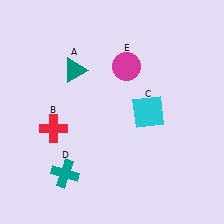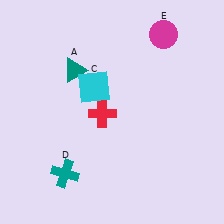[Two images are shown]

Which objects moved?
The objects that moved are: the red cross (B), the cyan square (C), the magenta circle (E).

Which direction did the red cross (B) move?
The red cross (B) moved right.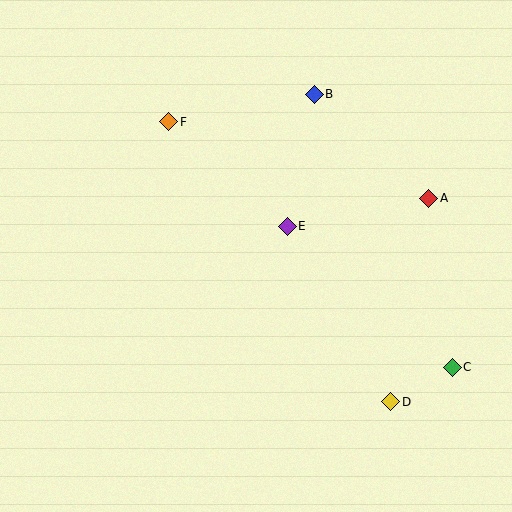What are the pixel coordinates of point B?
Point B is at (314, 94).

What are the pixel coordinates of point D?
Point D is at (391, 402).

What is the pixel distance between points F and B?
The distance between F and B is 148 pixels.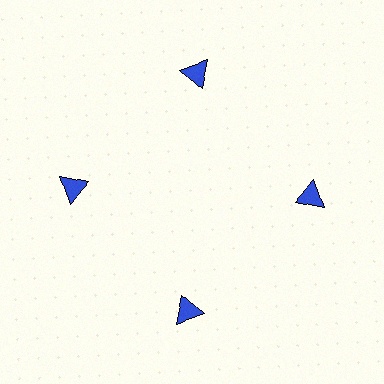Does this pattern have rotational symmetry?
Yes, this pattern has 4-fold rotational symmetry. It looks the same after rotating 90 degrees around the center.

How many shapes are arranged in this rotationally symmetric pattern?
There are 4 shapes, arranged in 4 groups of 1.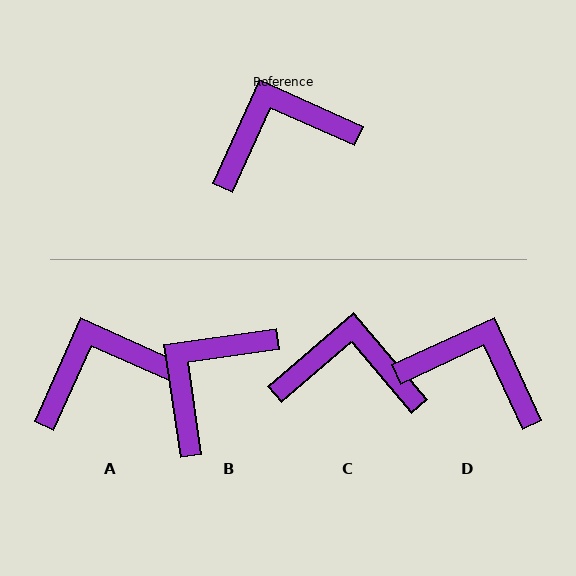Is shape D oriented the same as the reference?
No, it is off by about 41 degrees.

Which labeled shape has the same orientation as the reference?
A.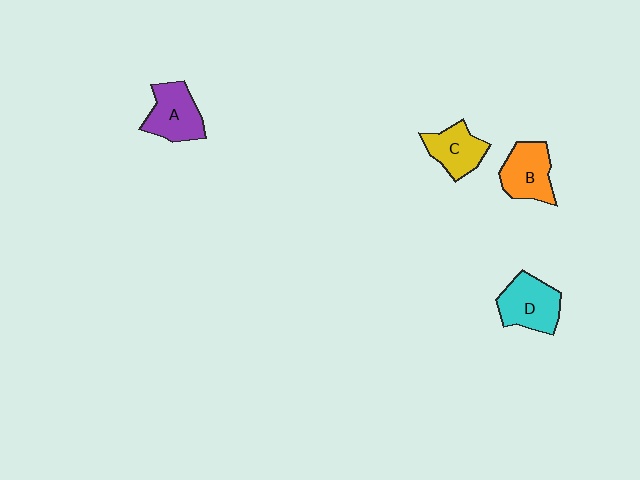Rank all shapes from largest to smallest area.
From largest to smallest: D (cyan), A (purple), B (orange), C (yellow).